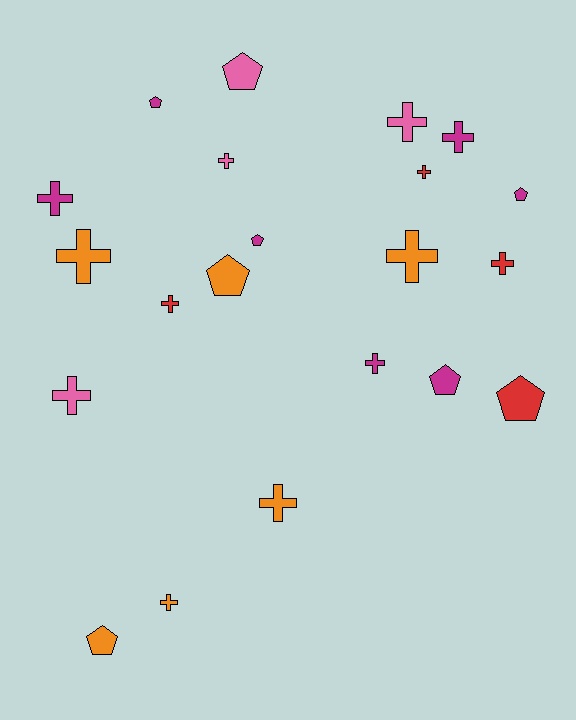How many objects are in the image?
There are 21 objects.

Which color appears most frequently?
Magenta, with 7 objects.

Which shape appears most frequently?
Cross, with 13 objects.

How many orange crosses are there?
There are 4 orange crosses.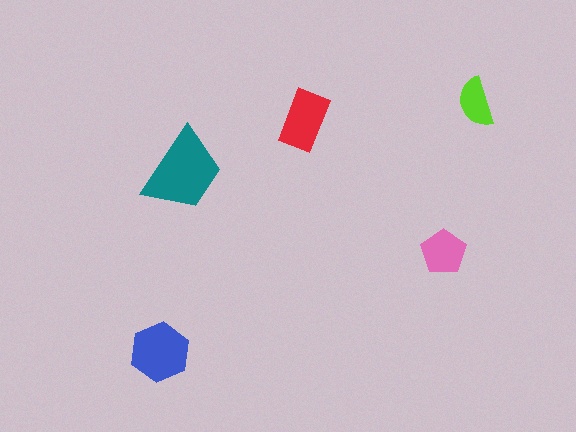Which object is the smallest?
The lime semicircle.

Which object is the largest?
The teal trapezoid.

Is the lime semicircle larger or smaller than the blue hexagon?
Smaller.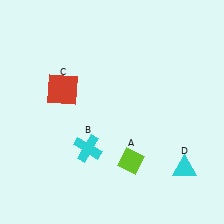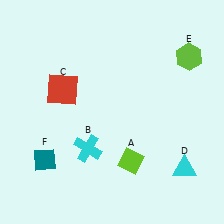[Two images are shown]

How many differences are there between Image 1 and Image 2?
There are 2 differences between the two images.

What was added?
A lime hexagon (E), a teal diamond (F) were added in Image 2.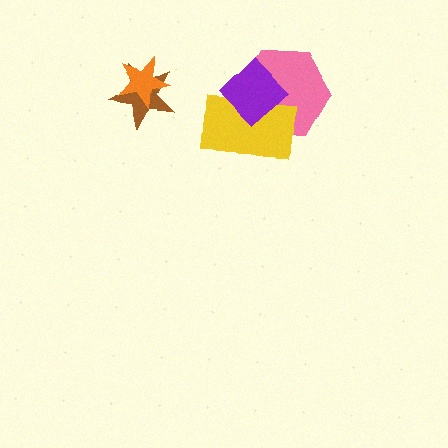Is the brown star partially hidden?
Yes, it is partially covered by another shape.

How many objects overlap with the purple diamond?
2 objects overlap with the purple diamond.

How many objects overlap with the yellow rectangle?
2 objects overlap with the yellow rectangle.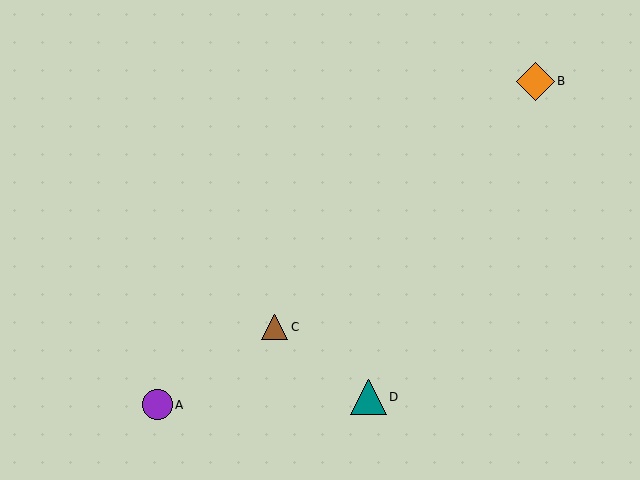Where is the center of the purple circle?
The center of the purple circle is at (157, 405).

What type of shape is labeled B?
Shape B is an orange diamond.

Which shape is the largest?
The orange diamond (labeled B) is the largest.